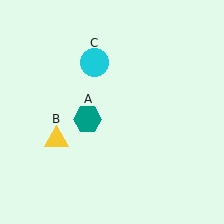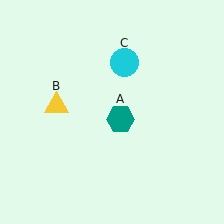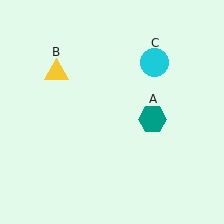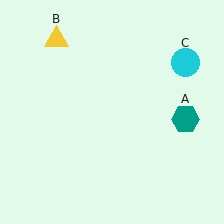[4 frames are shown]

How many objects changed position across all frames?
3 objects changed position: teal hexagon (object A), yellow triangle (object B), cyan circle (object C).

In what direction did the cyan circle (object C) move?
The cyan circle (object C) moved right.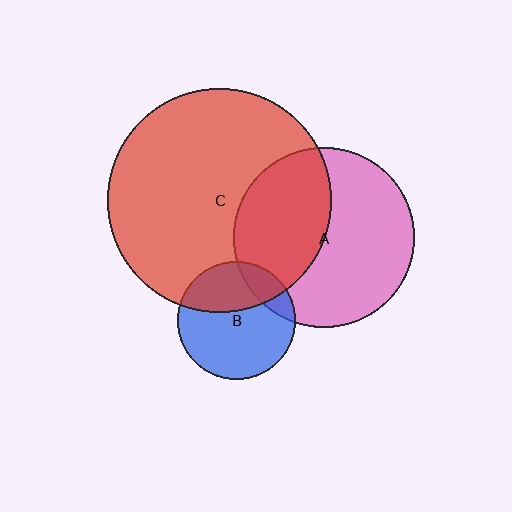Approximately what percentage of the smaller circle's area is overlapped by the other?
Approximately 35%.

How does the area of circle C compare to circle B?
Approximately 3.6 times.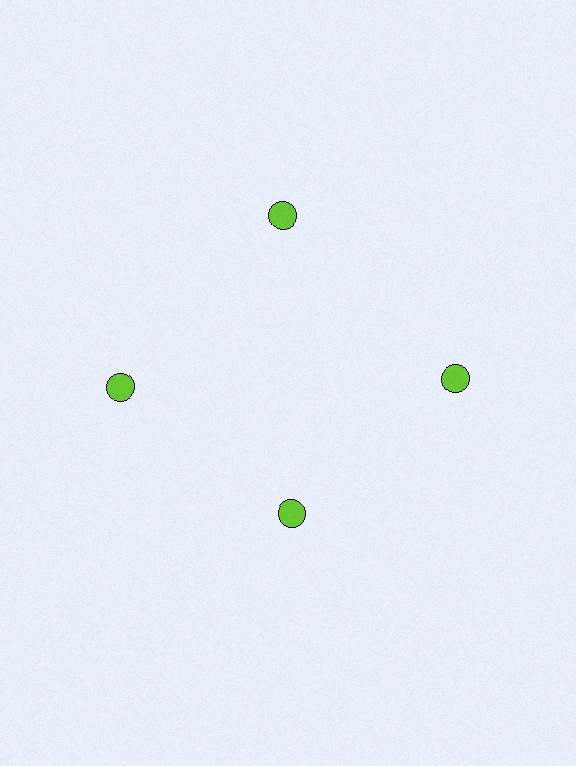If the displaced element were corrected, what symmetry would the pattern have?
It would have 4-fold rotational symmetry — the pattern would map onto itself every 90 degrees.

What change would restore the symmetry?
The symmetry would be restored by moving it outward, back onto the ring so that all 4 circles sit at equal angles and equal distance from the center.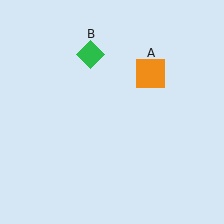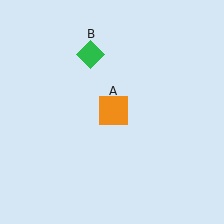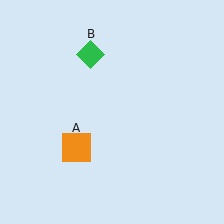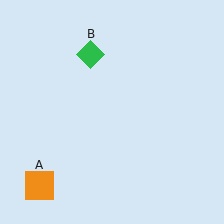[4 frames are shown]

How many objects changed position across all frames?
1 object changed position: orange square (object A).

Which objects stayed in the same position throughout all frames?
Green diamond (object B) remained stationary.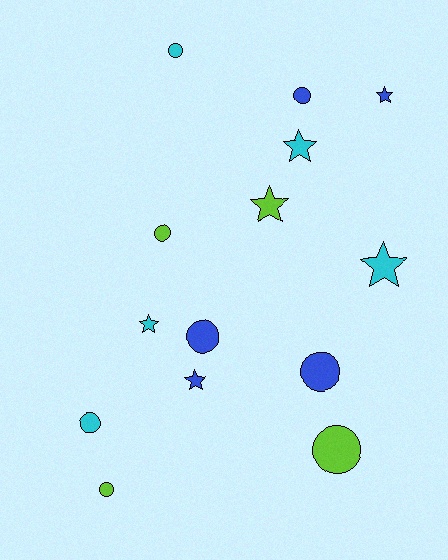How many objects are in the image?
There are 14 objects.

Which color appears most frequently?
Cyan, with 5 objects.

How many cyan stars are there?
There are 3 cyan stars.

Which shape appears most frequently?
Circle, with 8 objects.